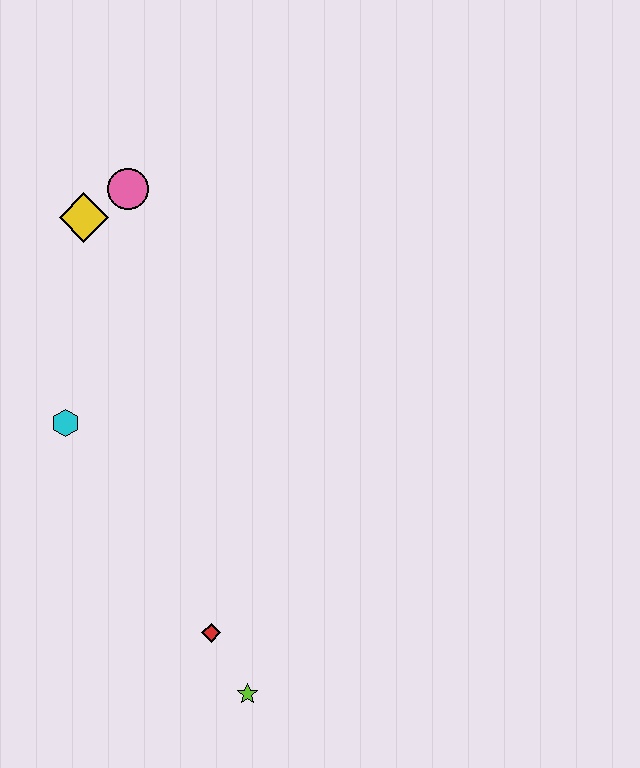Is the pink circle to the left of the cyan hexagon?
No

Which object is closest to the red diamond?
The lime star is closest to the red diamond.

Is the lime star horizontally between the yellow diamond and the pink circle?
No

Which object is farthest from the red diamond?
The pink circle is farthest from the red diamond.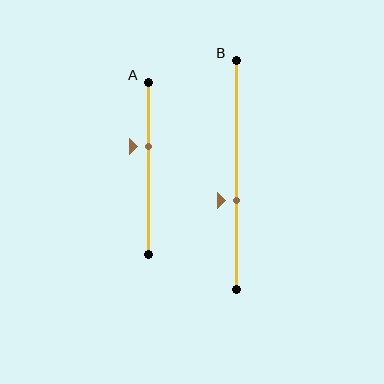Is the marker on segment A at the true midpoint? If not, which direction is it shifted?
No, the marker on segment A is shifted upward by about 13% of the segment length.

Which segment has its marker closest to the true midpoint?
Segment B has its marker closest to the true midpoint.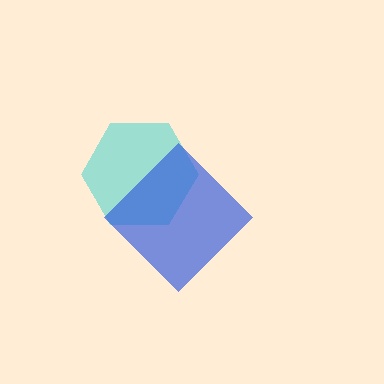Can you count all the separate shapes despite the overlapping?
Yes, there are 2 separate shapes.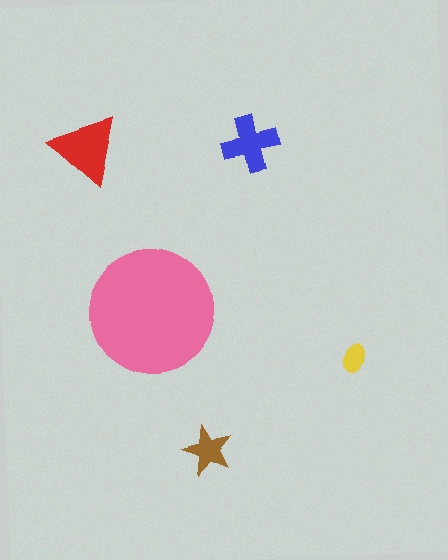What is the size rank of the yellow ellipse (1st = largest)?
5th.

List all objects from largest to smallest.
The pink circle, the red triangle, the blue cross, the brown star, the yellow ellipse.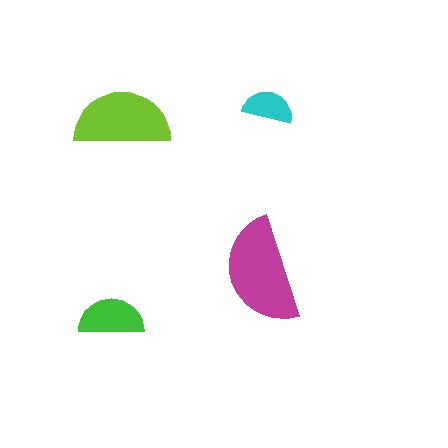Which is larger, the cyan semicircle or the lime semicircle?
The lime one.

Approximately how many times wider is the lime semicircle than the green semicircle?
About 1.5 times wider.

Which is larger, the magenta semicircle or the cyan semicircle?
The magenta one.